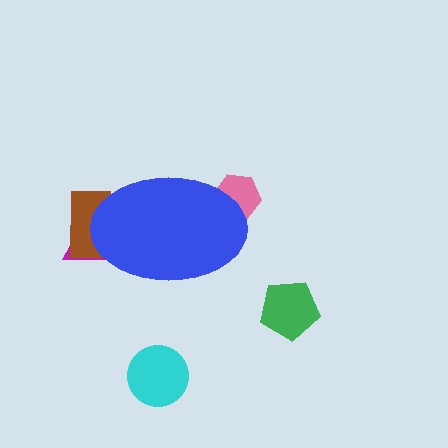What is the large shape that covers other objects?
A blue ellipse.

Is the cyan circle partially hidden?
No, the cyan circle is fully visible.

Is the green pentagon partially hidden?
No, the green pentagon is fully visible.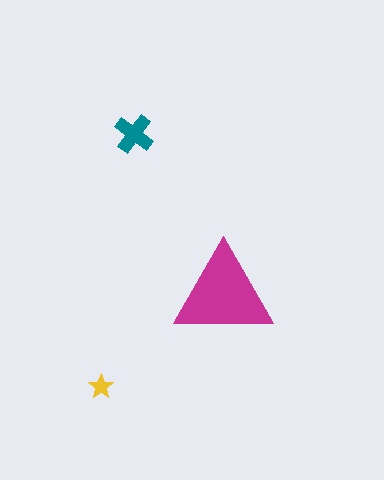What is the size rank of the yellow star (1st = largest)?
3rd.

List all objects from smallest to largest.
The yellow star, the teal cross, the magenta triangle.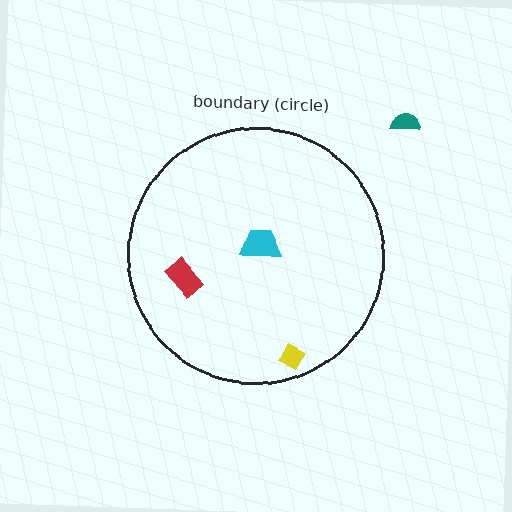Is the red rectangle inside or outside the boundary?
Inside.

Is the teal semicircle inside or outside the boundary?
Outside.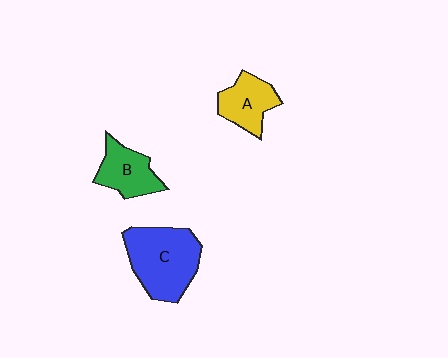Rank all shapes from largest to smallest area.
From largest to smallest: C (blue), B (green), A (yellow).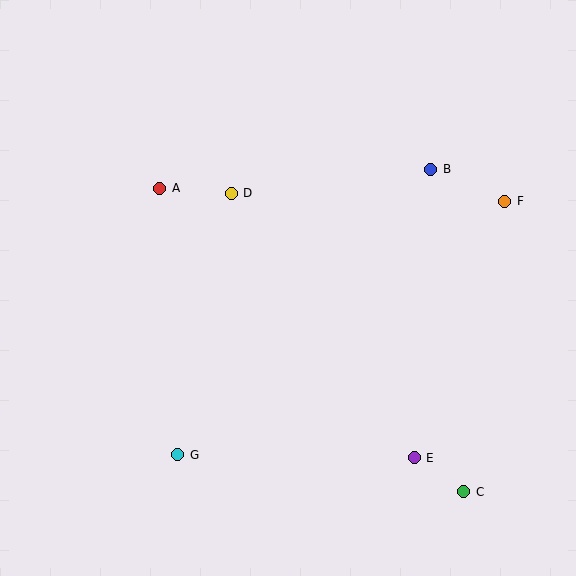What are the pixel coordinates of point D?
Point D is at (231, 193).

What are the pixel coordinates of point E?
Point E is at (414, 458).